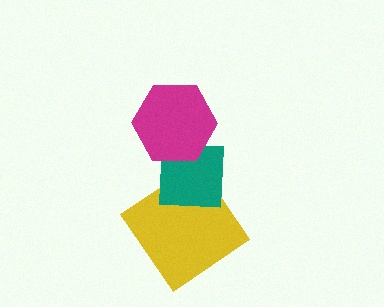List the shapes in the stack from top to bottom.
From top to bottom: the magenta hexagon, the teal square, the yellow diamond.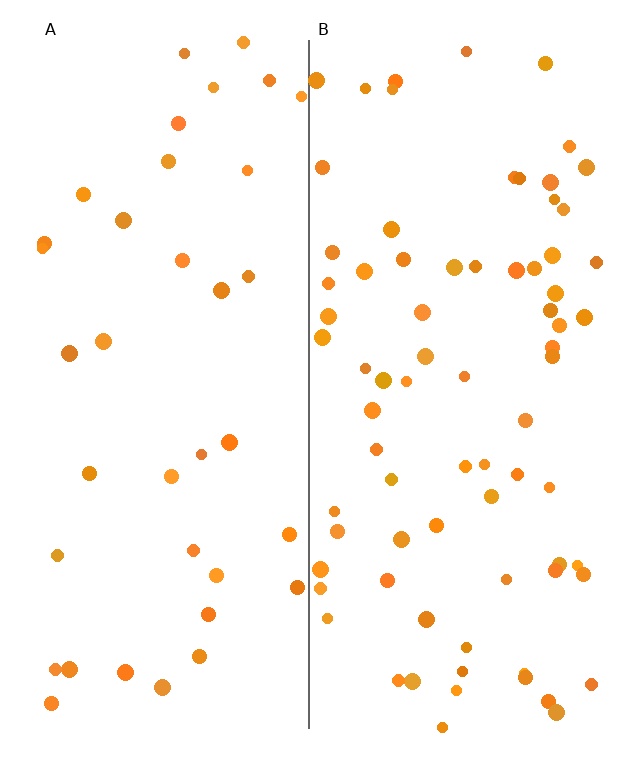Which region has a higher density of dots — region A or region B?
B (the right).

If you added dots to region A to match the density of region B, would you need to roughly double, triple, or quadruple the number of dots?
Approximately double.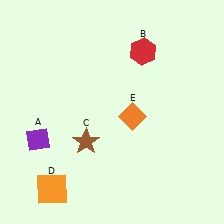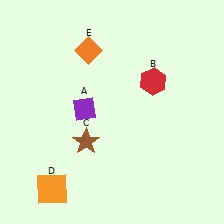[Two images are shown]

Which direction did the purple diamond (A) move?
The purple diamond (A) moved right.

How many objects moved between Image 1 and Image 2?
3 objects moved between the two images.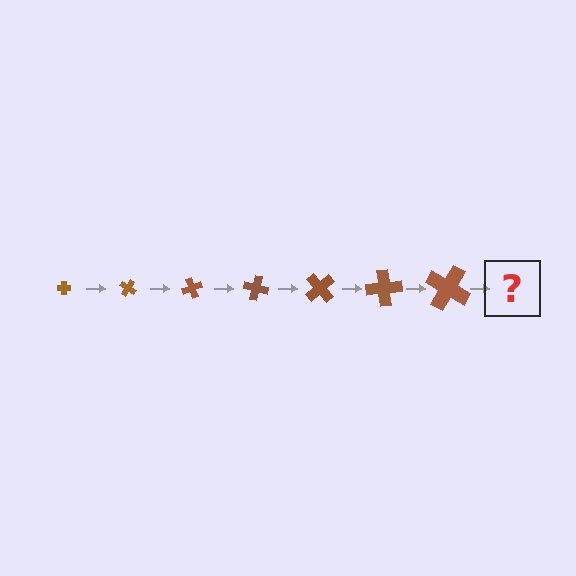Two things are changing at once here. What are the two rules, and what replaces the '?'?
The two rules are that the cross grows larger each step and it rotates 35 degrees each step. The '?' should be a cross, larger than the previous one and rotated 245 degrees from the start.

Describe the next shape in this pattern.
It should be a cross, larger than the previous one and rotated 245 degrees from the start.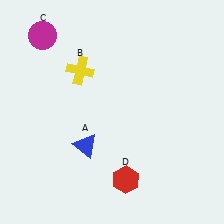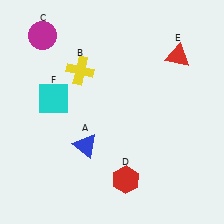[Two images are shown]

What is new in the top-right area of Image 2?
A red triangle (E) was added in the top-right area of Image 2.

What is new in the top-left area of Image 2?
A cyan square (F) was added in the top-left area of Image 2.